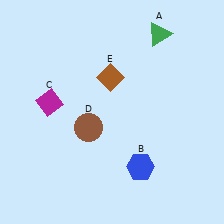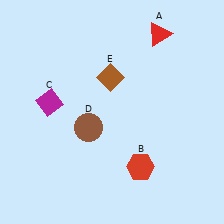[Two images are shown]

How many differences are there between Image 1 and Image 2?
There are 2 differences between the two images.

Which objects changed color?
A changed from green to red. B changed from blue to red.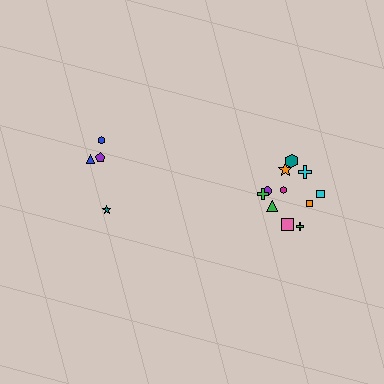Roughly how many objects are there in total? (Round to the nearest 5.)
Roughly 15 objects in total.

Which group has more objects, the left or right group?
The right group.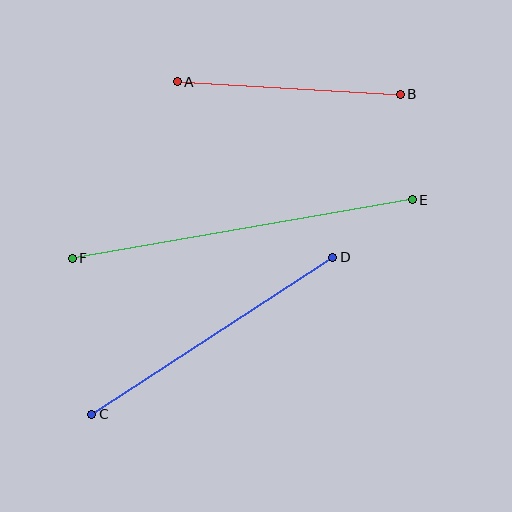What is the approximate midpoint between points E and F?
The midpoint is at approximately (242, 229) pixels.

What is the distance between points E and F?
The distance is approximately 345 pixels.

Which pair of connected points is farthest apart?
Points E and F are farthest apart.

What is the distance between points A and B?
The distance is approximately 223 pixels.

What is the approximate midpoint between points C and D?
The midpoint is at approximately (212, 336) pixels.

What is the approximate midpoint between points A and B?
The midpoint is at approximately (289, 88) pixels.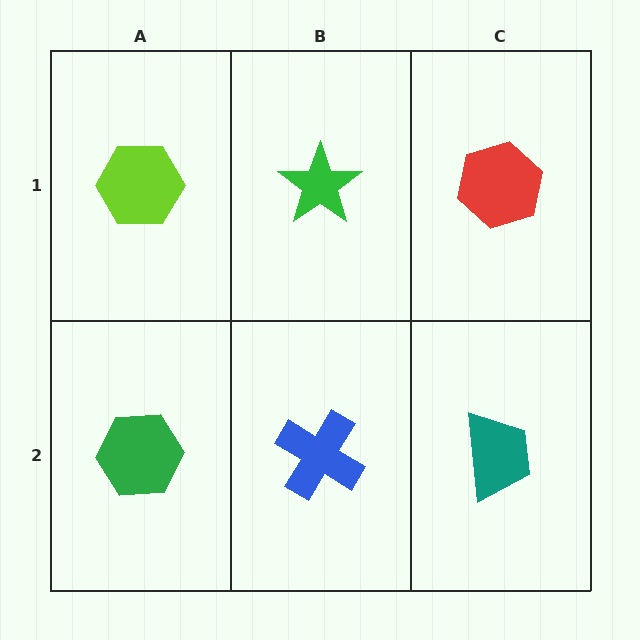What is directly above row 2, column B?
A green star.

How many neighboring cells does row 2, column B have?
3.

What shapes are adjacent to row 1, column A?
A green hexagon (row 2, column A), a green star (row 1, column B).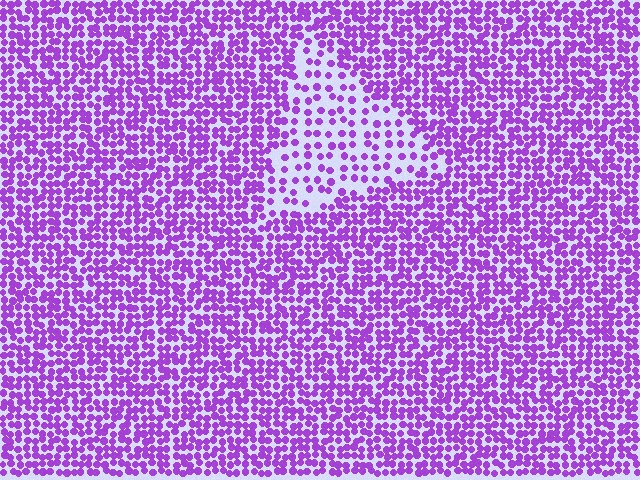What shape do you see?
I see a triangle.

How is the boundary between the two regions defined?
The boundary is defined by a change in element density (approximately 2.2x ratio). All elements are the same color, size, and shape.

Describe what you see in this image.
The image contains small purple elements arranged at two different densities. A triangle-shaped region is visible where the elements are less densely packed than the surrounding area.